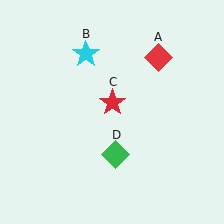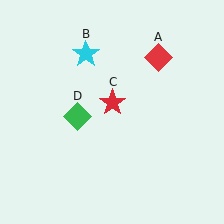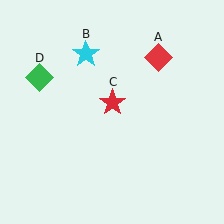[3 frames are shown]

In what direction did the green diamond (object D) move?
The green diamond (object D) moved up and to the left.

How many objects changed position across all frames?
1 object changed position: green diamond (object D).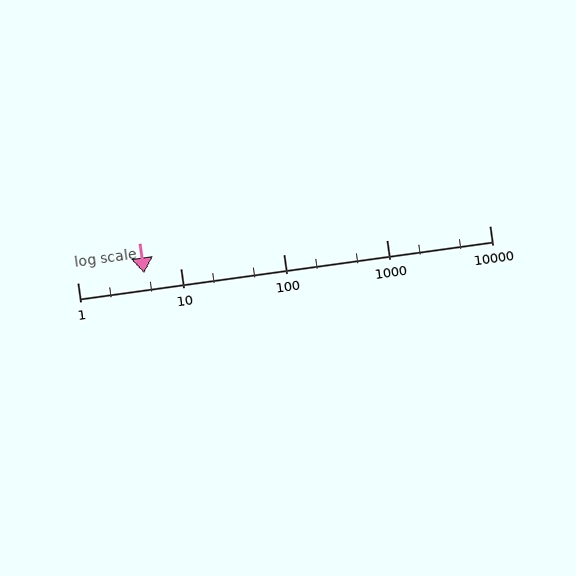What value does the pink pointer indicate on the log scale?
The pointer indicates approximately 4.5.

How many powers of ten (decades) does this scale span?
The scale spans 4 decades, from 1 to 10000.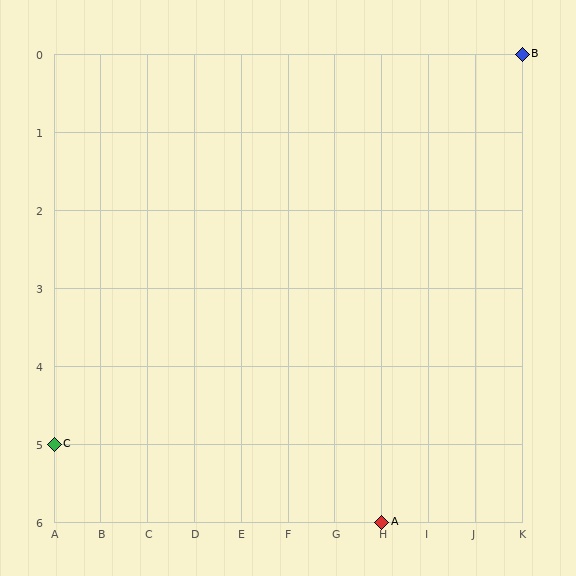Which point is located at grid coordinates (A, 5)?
Point C is at (A, 5).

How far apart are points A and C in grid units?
Points A and C are 7 columns and 1 row apart (about 7.1 grid units diagonally).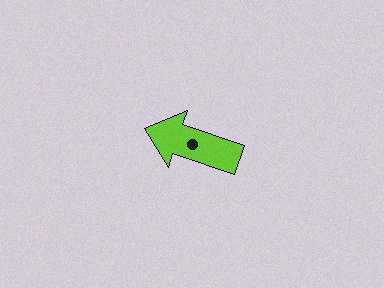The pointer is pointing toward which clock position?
Roughly 10 o'clock.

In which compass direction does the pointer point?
West.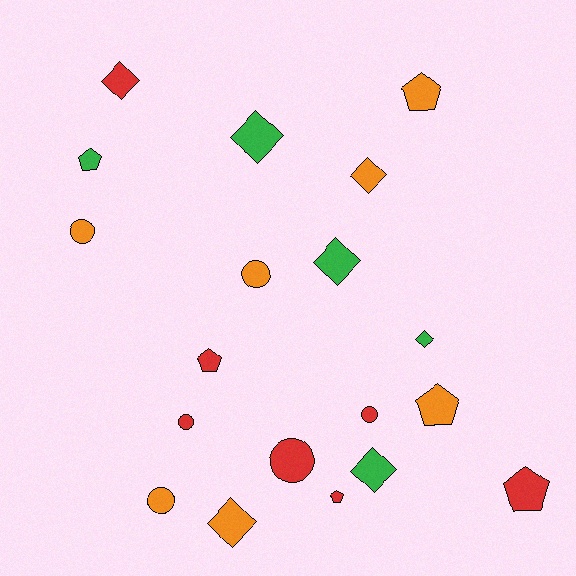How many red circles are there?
There are 3 red circles.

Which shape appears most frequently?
Diamond, with 7 objects.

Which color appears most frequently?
Orange, with 7 objects.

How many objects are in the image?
There are 19 objects.